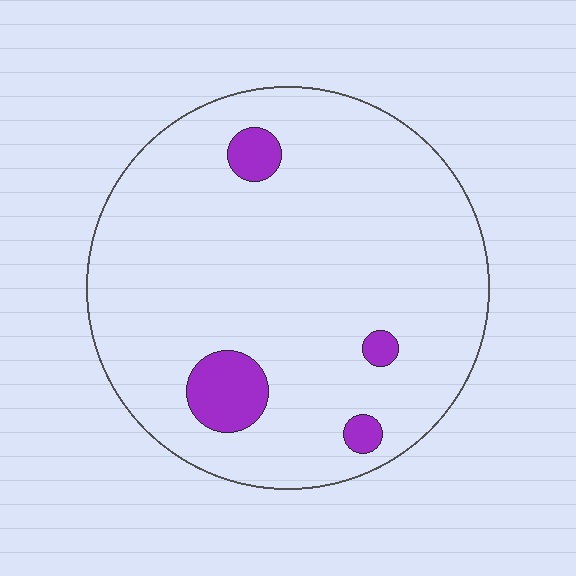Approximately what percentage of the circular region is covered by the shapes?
Approximately 10%.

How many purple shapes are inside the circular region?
4.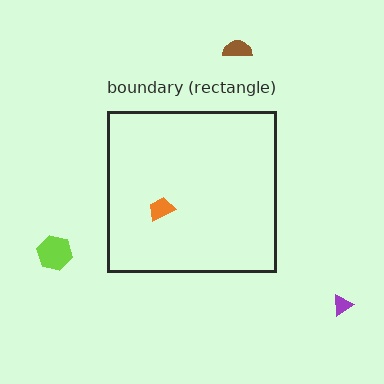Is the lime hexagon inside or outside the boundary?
Outside.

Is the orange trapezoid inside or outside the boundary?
Inside.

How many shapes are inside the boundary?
1 inside, 3 outside.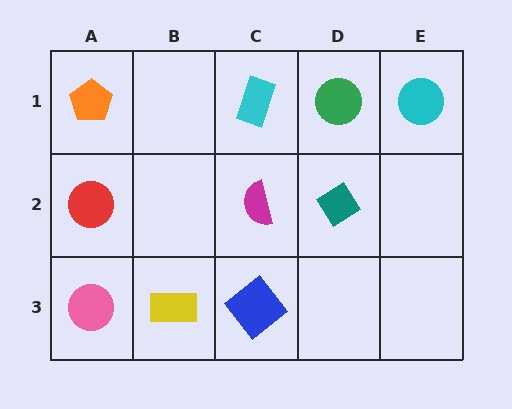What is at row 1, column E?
A cyan circle.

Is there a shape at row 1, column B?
No, that cell is empty.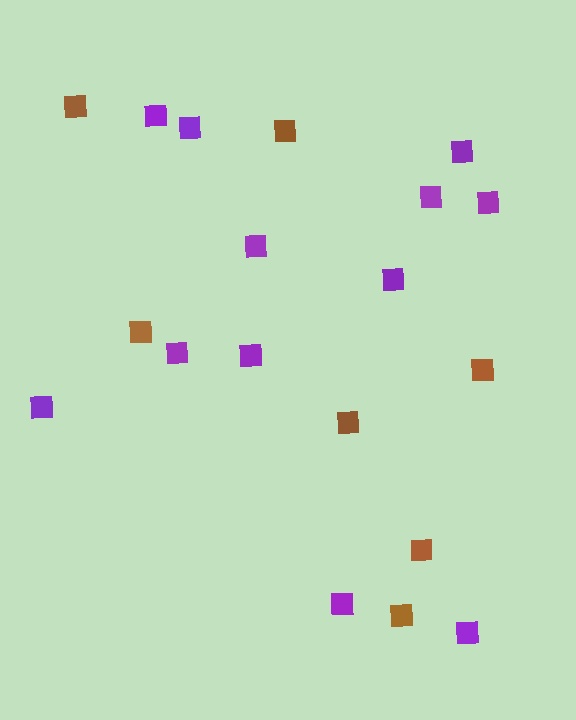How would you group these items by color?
There are 2 groups: one group of brown squares (7) and one group of purple squares (12).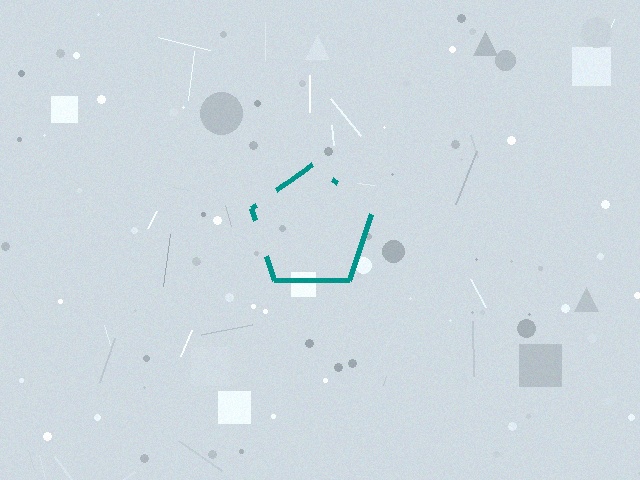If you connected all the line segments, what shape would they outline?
They would outline a pentagon.